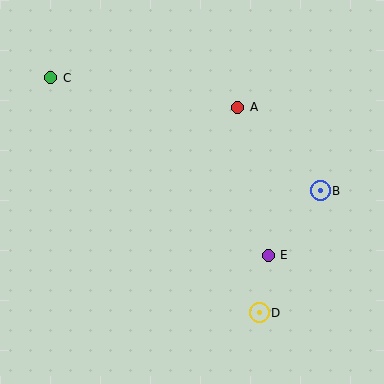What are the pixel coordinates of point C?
Point C is at (51, 78).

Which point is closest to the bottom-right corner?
Point D is closest to the bottom-right corner.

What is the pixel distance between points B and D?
The distance between B and D is 136 pixels.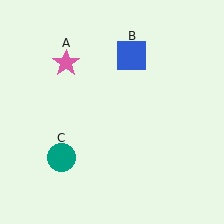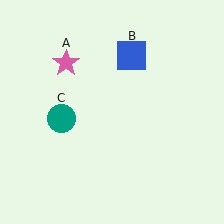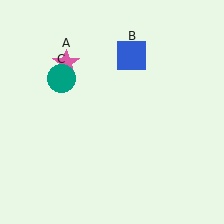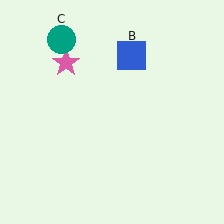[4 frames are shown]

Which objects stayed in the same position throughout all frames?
Pink star (object A) and blue square (object B) remained stationary.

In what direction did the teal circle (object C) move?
The teal circle (object C) moved up.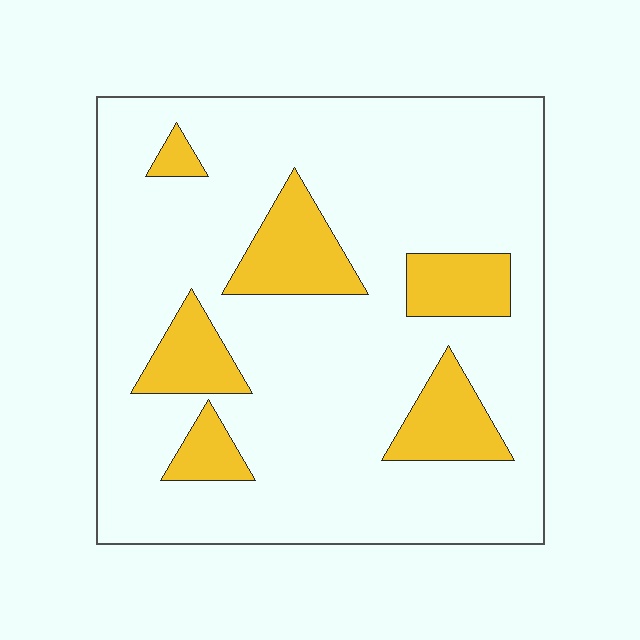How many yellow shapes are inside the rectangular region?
6.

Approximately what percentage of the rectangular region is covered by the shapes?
Approximately 20%.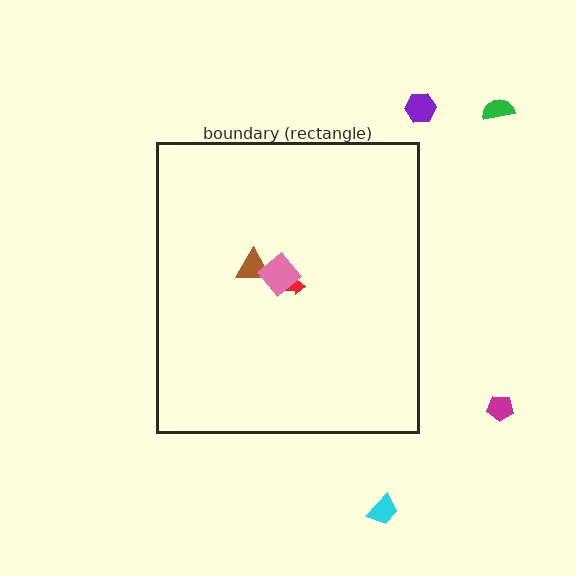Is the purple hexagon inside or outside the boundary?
Outside.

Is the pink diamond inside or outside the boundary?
Inside.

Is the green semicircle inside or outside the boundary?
Outside.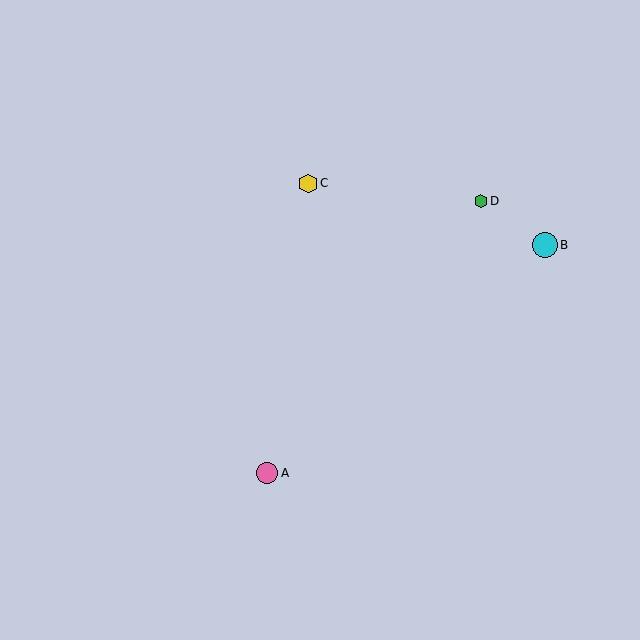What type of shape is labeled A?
Shape A is a pink circle.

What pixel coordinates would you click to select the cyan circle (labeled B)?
Click at (545, 245) to select the cyan circle B.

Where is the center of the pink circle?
The center of the pink circle is at (267, 473).